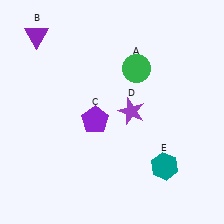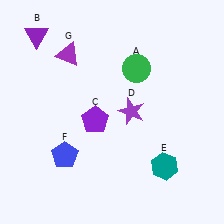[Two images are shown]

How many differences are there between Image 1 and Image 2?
There are 2 differences between the two images.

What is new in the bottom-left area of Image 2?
A blue pentagon (F) was added in the bottom-left area of Image 2.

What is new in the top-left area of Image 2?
A purple triangle (G) was added in the top-left area of Image 2.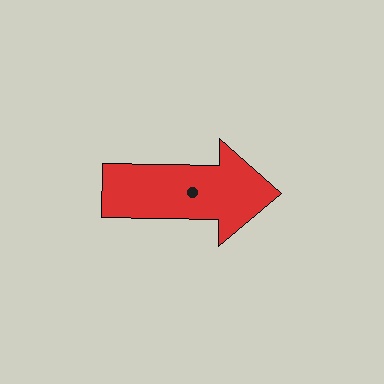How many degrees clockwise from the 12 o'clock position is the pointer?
Approximately 91 degrees.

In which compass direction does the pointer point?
East.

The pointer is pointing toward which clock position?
Roughly 3 o'clock.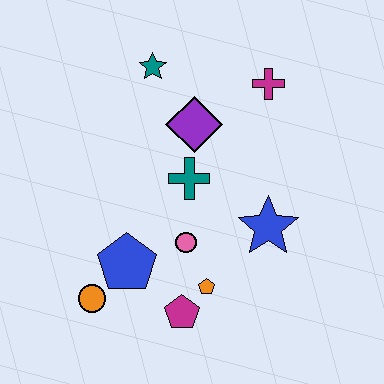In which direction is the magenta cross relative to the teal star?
The magenta cross is to the right of the teal star.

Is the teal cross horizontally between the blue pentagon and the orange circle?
No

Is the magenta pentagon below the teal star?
Yes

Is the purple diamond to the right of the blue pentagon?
Yes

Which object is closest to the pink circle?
The orange pentagon is closest to the pink circle.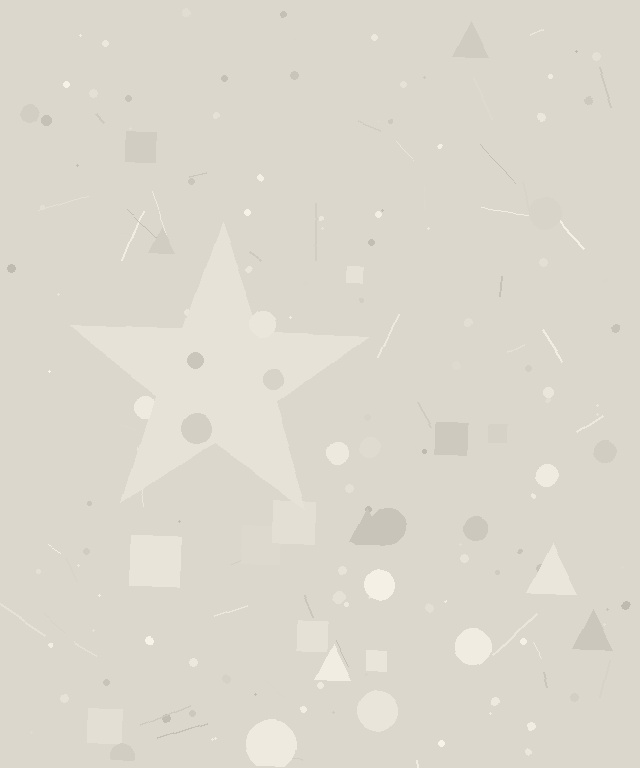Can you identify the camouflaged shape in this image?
The camouflaged shape is a star.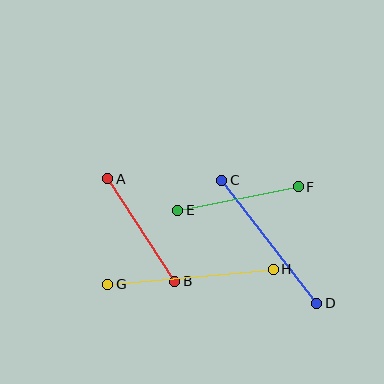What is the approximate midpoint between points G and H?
The midpoint is at approximately (190, 277) pixels.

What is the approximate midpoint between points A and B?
The midpoint is at approximately (141, 230) pixels.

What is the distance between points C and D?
The distance is approximately 155 pixels.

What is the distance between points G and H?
The distance is approximately 166 pixels.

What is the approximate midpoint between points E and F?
The midpoint is at approximately (238, 198) pixels.